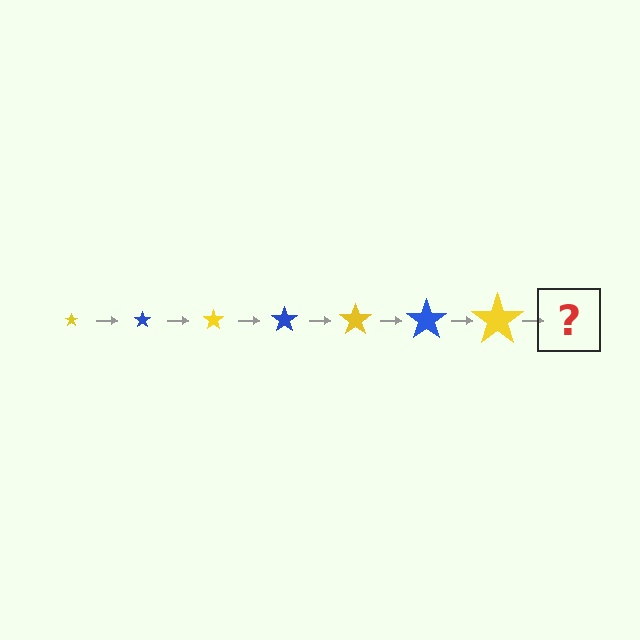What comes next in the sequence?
The next element should be a blue star, larger than the previous one.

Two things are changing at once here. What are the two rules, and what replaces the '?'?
The two rules are that the star grows larger each step and the color cycles through yellow and blue. The '?' should be a blue star, larger than the previous one.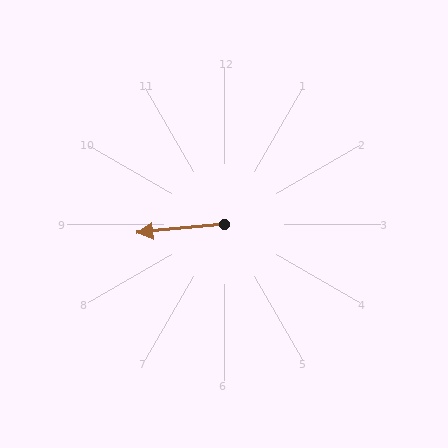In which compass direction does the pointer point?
West.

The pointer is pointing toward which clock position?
Roughly 9 o'clock.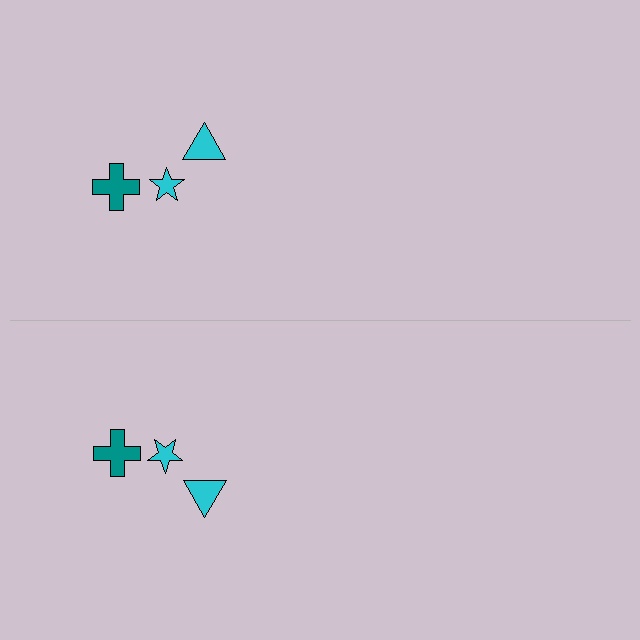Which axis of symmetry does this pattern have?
The pattern has a horizontal axis of symmetry running through the center of the image.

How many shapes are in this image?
There are 6 shapes in this image.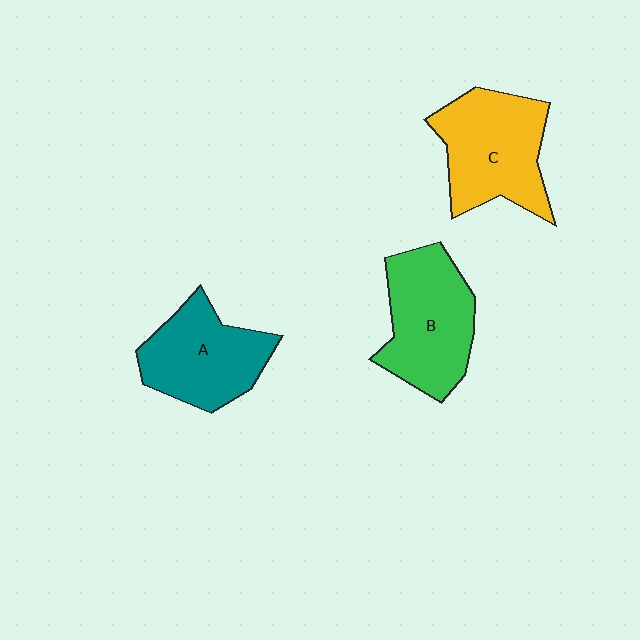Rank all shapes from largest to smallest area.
From largest to smallest: C (yellow), B (green), A (teal).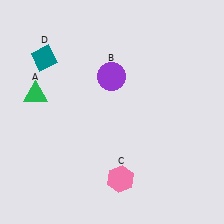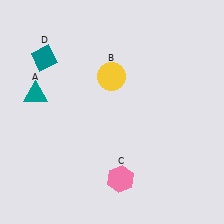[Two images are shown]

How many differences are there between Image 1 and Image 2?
There are 2 differences between the two images.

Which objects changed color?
A changed from green to teal. B changed from purple to yellow.